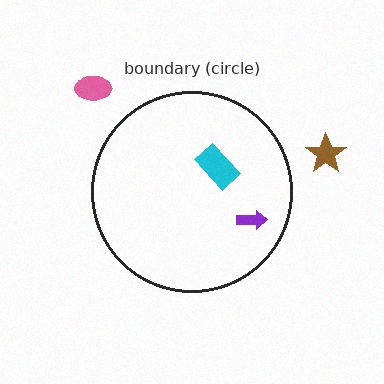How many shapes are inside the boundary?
2 inside, 2 outside.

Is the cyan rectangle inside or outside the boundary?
Inside.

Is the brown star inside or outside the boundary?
Outside.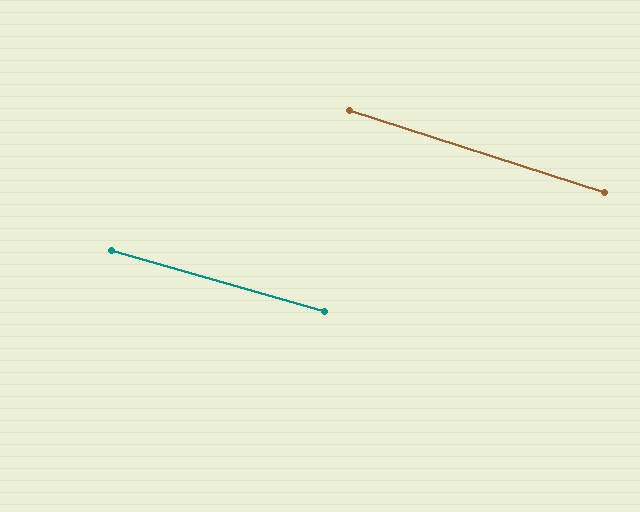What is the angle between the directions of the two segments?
Approximately 2 degrees.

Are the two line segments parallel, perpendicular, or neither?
Parallel — their directions differ by only 1.8°.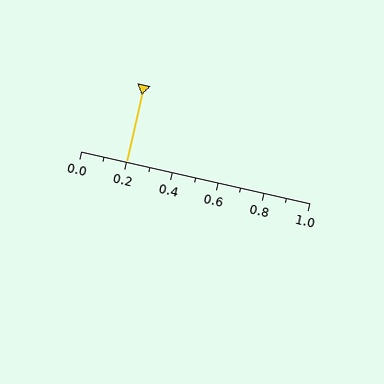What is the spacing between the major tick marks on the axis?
The major ticks are spaced 0.2 apart.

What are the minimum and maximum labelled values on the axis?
The axis runs from 0.0 to 1.0.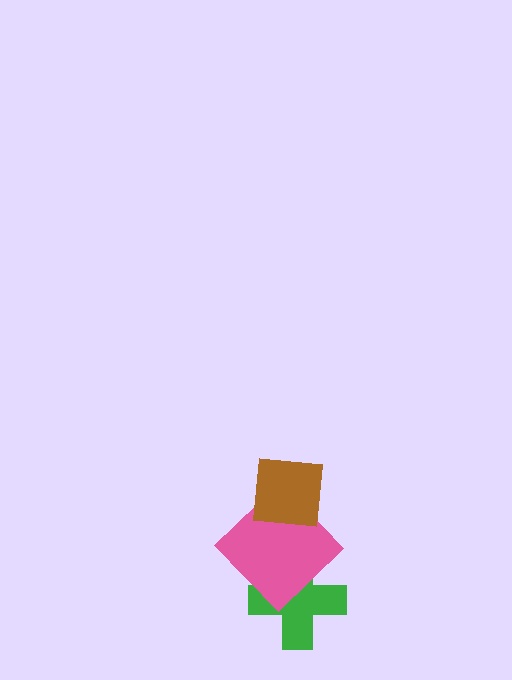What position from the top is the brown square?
The brown square is 1st from the top.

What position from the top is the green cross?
The green cross is 3rd from the top.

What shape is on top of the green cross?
The pink diamond is on top of the green cross.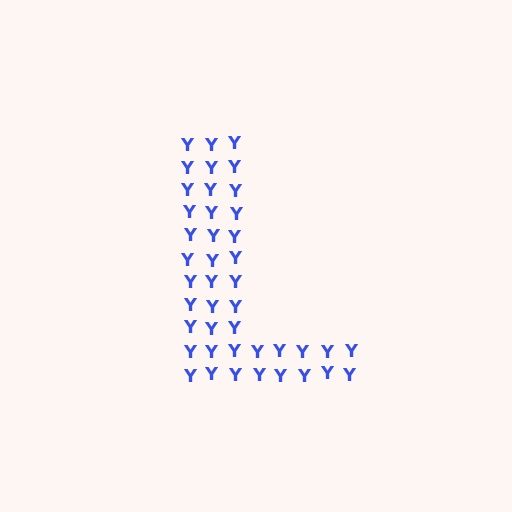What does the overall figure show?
The overall figure shows the letter L.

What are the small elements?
The small elements are letter Y's.